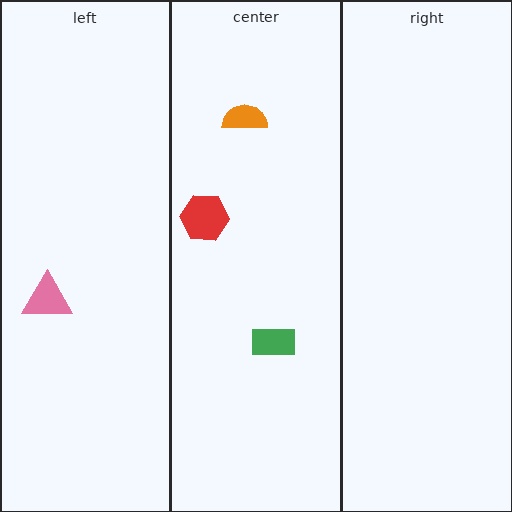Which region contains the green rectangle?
The center region.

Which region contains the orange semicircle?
The center region.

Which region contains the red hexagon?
The center region.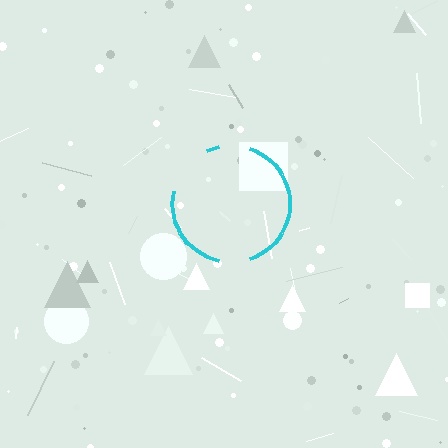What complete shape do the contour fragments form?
The contour fragments form a circle.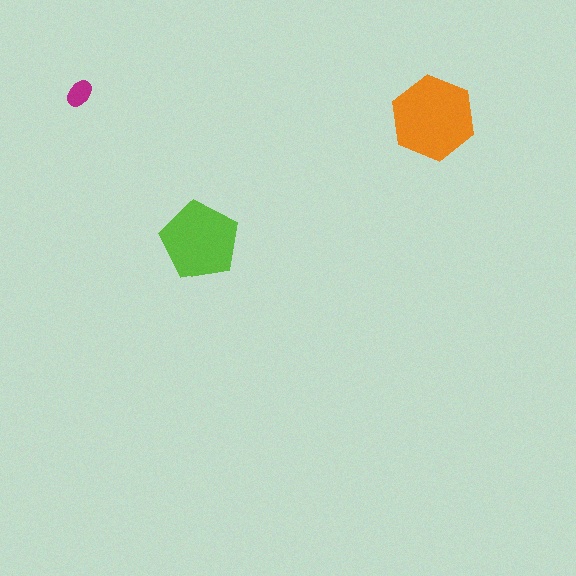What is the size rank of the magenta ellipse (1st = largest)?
3rd.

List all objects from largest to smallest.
The orange hexagon, the lime pentagon, the magenta ellipse.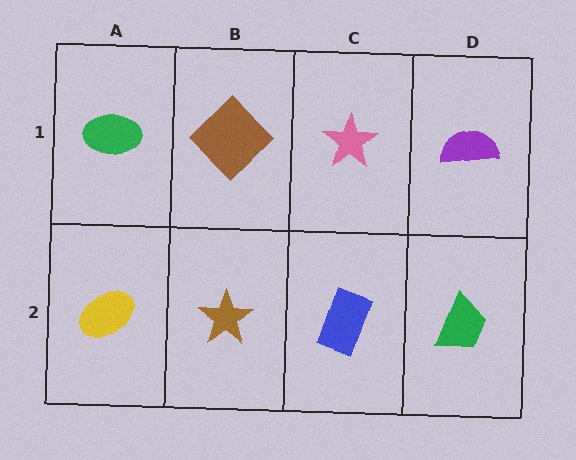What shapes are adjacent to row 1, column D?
A green trapezoid (row 2, column D), a pink star (row 1, column C).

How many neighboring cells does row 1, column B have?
3.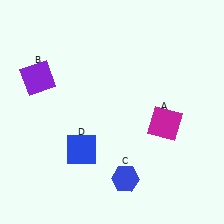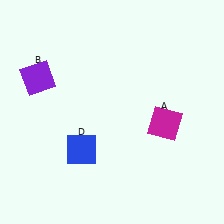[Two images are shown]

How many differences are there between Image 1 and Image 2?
There is 1 difference between the two images.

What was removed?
The blue hexagon (C) was removed in Image 2.